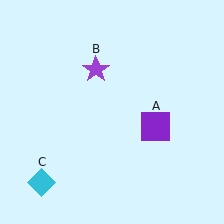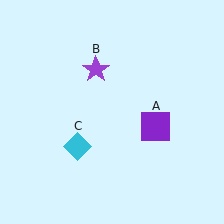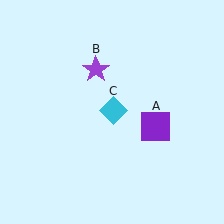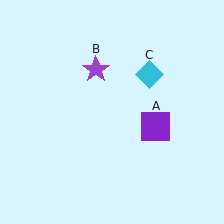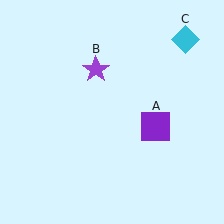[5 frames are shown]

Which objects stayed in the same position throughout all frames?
Purple square (object A) and purple star (object B) remained stationary.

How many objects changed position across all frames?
1 object changed position: cyan diamond (object C).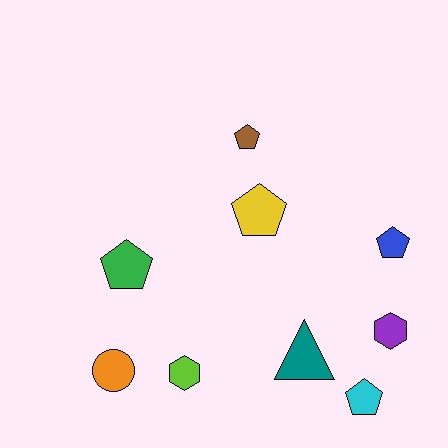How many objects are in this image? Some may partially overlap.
There are 9 objects.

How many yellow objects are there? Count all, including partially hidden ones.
There is 1 yellow object.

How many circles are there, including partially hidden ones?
There is 1 circle.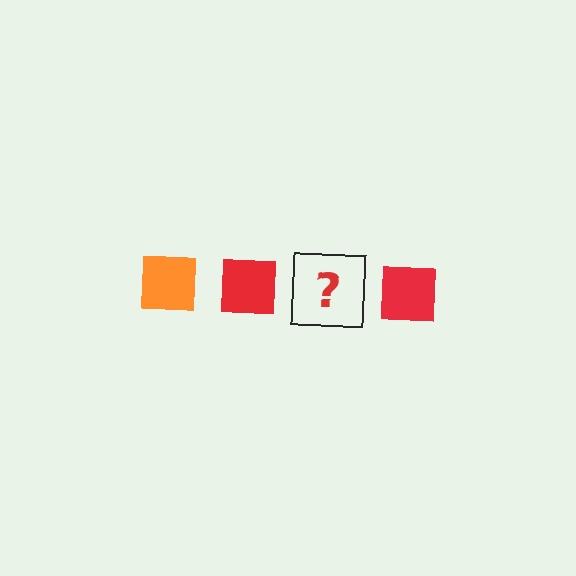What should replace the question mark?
The question mark should be replaced with an orange square.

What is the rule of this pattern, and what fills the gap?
The rule is that the pattern cycles through orange, red squares. The gap should be filled with an orange square.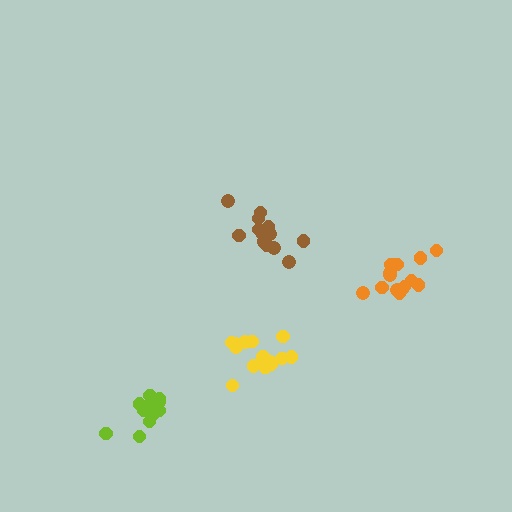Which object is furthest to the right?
The orange cluster is rightmost.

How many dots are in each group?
Group 1: 16 dots, Group 2: 15 dots, Group 3: 12 dots, Group 4: 15 dots (58 total).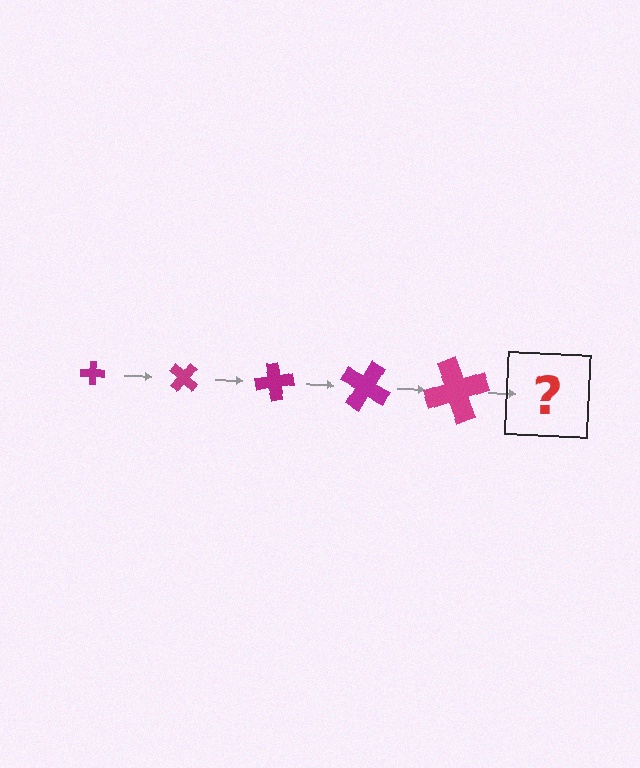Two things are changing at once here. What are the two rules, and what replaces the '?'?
The two rules are that the cross grows larger each step and it rotates 40 degrees each step. The '?' should be a cross, larger than the previous one and rotated 200 degrees from the start.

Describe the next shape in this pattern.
It should be a cross, larger than the previous one and rotated 200 degrees from the start.